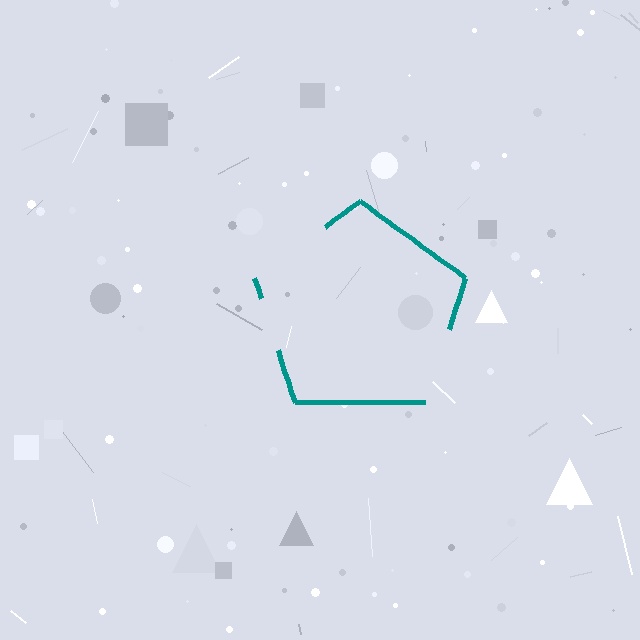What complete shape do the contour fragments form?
The contour fragments form a pentagon.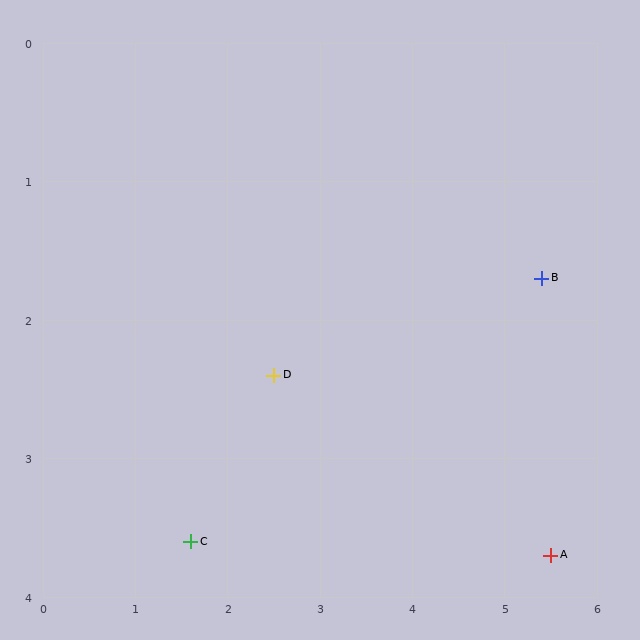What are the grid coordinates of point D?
Point D is at approximately (2.5, 2.4).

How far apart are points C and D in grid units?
Points C and D are about 1.5 grid units apart.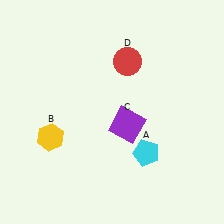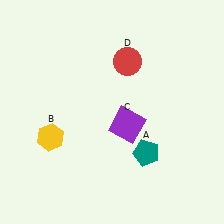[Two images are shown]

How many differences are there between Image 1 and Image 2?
There is 1 difference between the two images.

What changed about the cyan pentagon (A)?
In Image 1, A is cyan. In Image 2, it changed to teal.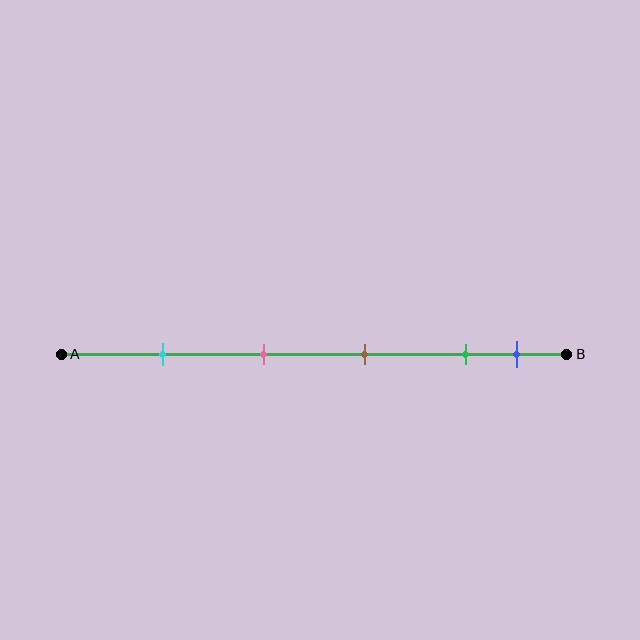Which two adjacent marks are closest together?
The green and blue marks are the closest adjacent pair.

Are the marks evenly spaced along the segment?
No, the marks are not evenly spaced.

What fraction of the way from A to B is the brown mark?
The brown mark is approximately 60% (0.6) of the way from A to B.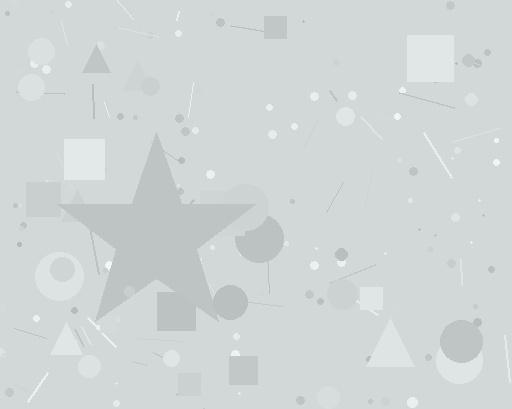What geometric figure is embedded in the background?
A star is embedded in the background.